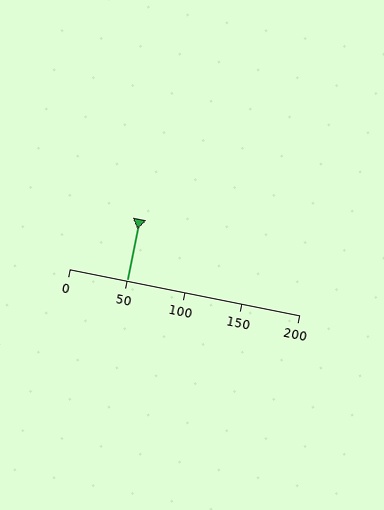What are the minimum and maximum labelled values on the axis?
The axis runs from 0 to 200.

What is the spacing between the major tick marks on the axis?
The major ticks are spaced 50 apart.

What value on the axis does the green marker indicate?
The marker indicates approximately 50.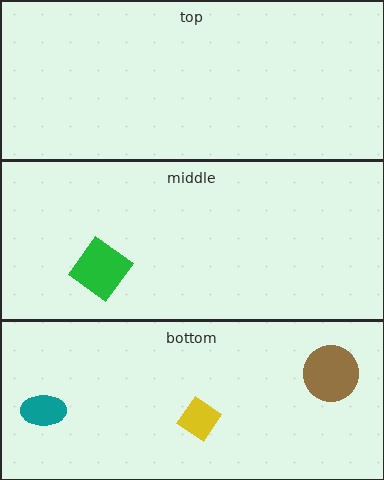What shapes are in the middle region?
The green diamond.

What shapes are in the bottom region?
The brown circle, the yellow diamond, the teal ellipse.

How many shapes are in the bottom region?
3.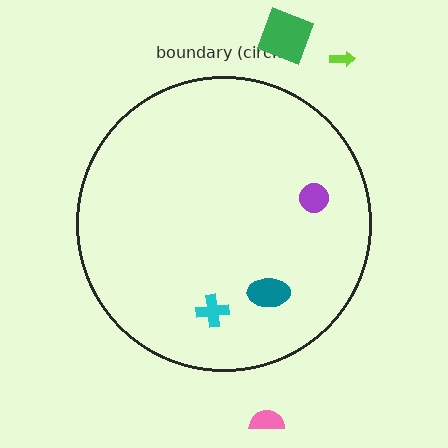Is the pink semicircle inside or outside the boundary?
Outside.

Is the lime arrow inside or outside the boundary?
Outside.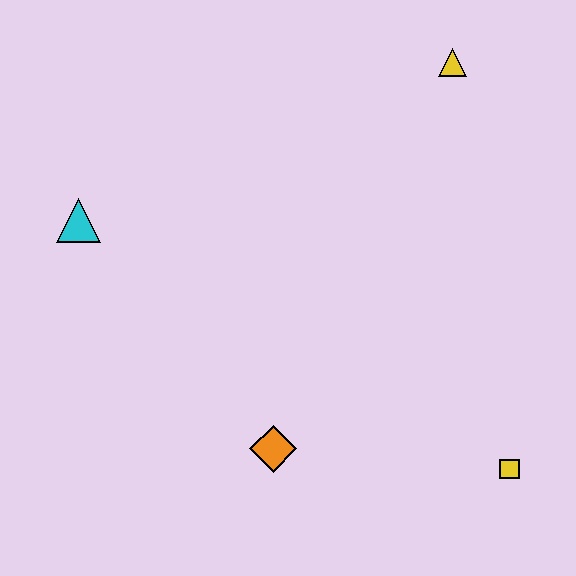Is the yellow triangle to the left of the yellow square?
Yes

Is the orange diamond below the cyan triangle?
Yes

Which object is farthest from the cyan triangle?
The yellow square is farthest from the cyan triangle.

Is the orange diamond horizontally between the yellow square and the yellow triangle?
No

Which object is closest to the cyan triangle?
The orange diamond is closest to the cyan triangle.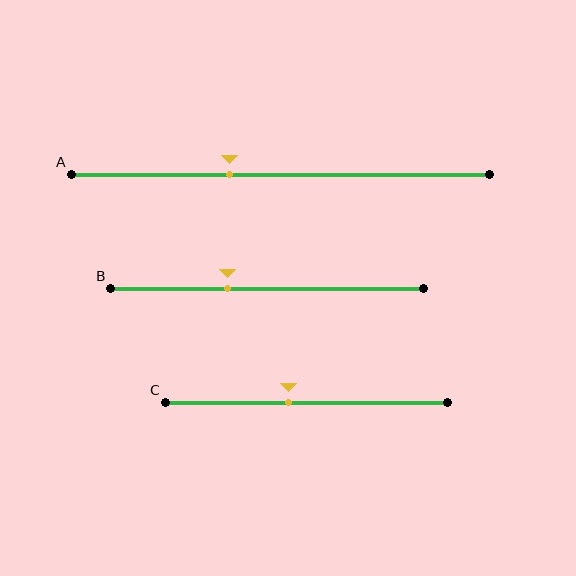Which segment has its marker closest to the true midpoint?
Segment C has its marker closest to the true midpoint.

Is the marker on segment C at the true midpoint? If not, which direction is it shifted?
No, the marker on segment C is shifted to the left by about 7% of the segment length.